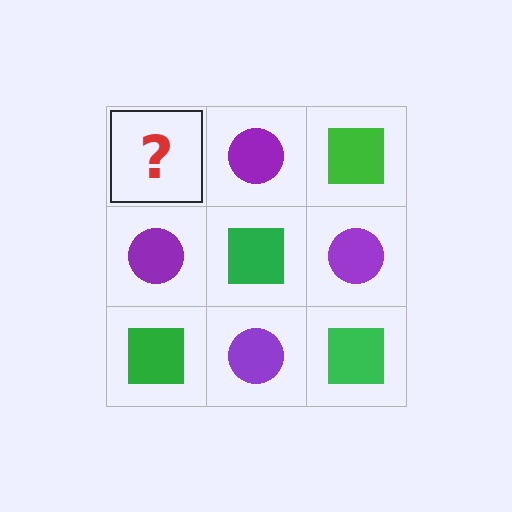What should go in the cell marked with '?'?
The missing cell should contain a green square.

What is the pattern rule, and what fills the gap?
The rule is that it alternates green square and purple circle in a checkerboard pattern. The gap should be filled with a green square.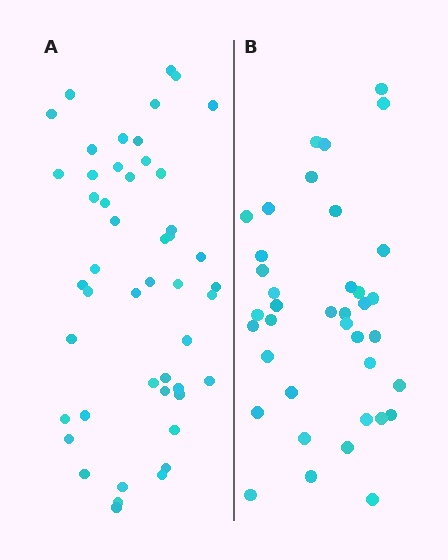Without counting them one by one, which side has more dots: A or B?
Region A (the left region) has more dots.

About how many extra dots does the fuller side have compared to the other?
Region A has roughly 10 or so more dots than region B.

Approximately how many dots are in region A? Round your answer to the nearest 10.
About 50 dots. (The exact count is 48, which rounds to 50.)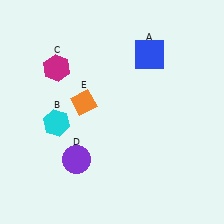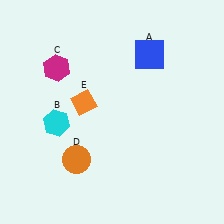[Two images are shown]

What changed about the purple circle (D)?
In Image 1, D is purple. In Image 2, it changed to orange.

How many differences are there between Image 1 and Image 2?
There is 1 difference between the two images.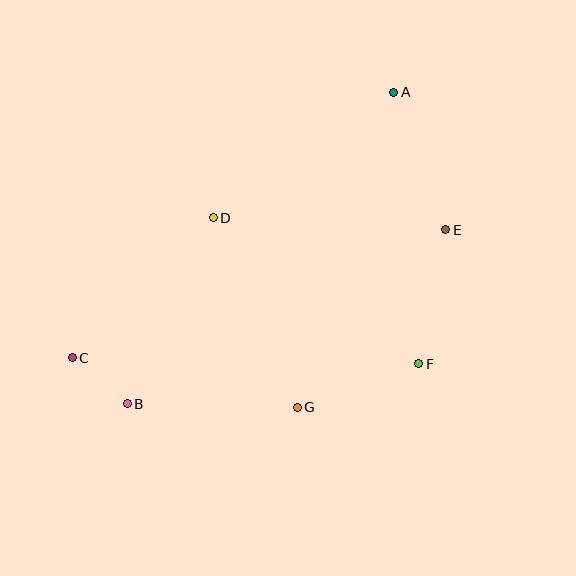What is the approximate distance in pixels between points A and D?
The distance between A and D is approximately 220 pixels.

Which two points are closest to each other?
Points B and C are closest to each other.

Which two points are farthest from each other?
Points A and C are farthest from each other.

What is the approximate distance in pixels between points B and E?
The distance between B and E is approximately 363 pixels.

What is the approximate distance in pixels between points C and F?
The distance between C and F is approximately 346 pixels.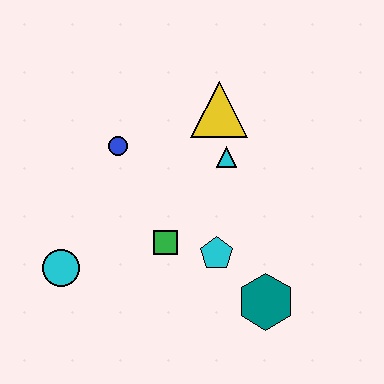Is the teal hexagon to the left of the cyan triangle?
No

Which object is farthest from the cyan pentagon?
The cyan circle is farthest from the cyan pentagon.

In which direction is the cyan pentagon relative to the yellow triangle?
The cyan pentagon is below the yellow triangle.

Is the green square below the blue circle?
Yes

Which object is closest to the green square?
The cyan pentagon is closest to the green square.